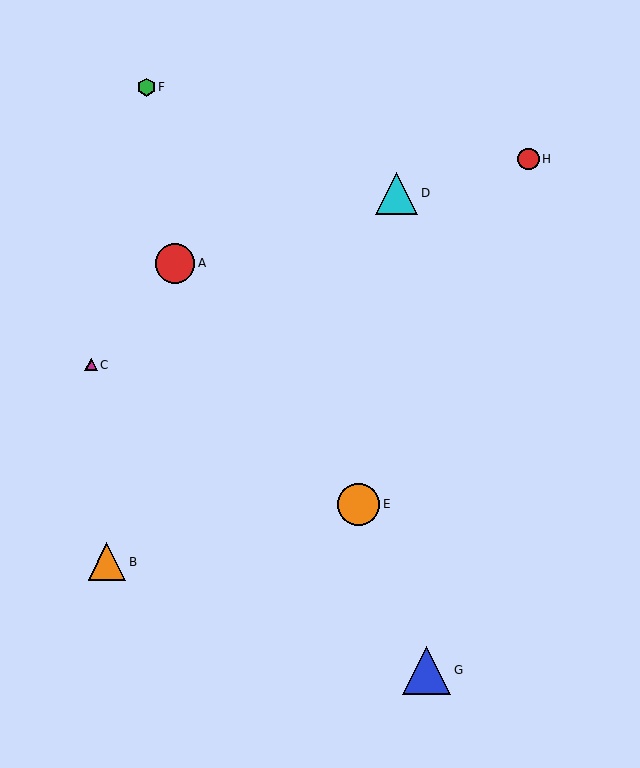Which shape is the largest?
The blue triangle (labeled G) is the largest.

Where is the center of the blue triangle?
The center of the blue triangle is at (427, 670).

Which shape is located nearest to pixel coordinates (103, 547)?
The orange triangle (labeled B) at (107, 562) is nearest to that location.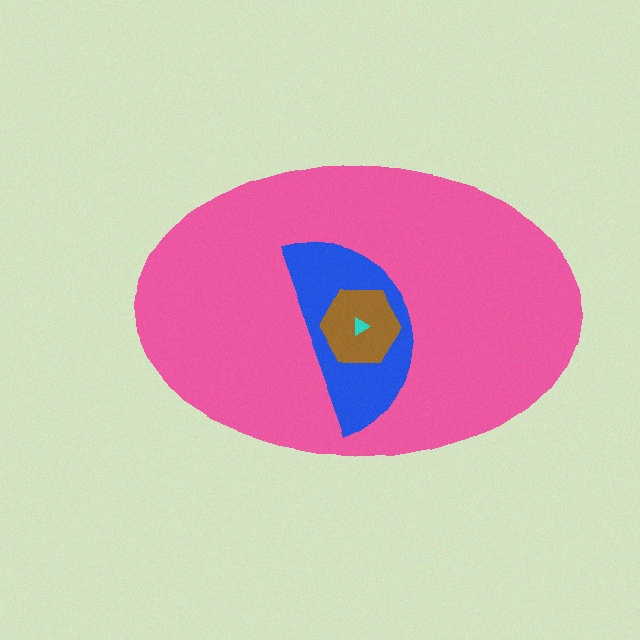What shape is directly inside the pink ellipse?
The blue semicircle.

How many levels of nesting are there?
4.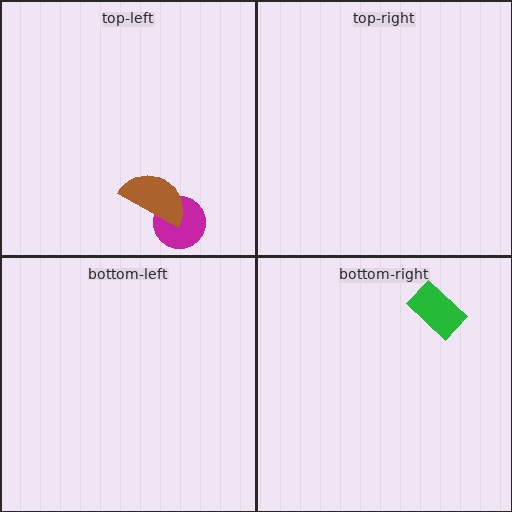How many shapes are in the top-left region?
2.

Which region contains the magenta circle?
The top-left region.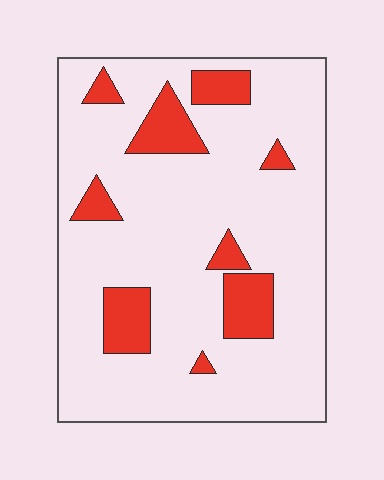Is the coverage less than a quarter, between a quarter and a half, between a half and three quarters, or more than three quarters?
Less than a quarter.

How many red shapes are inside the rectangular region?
9.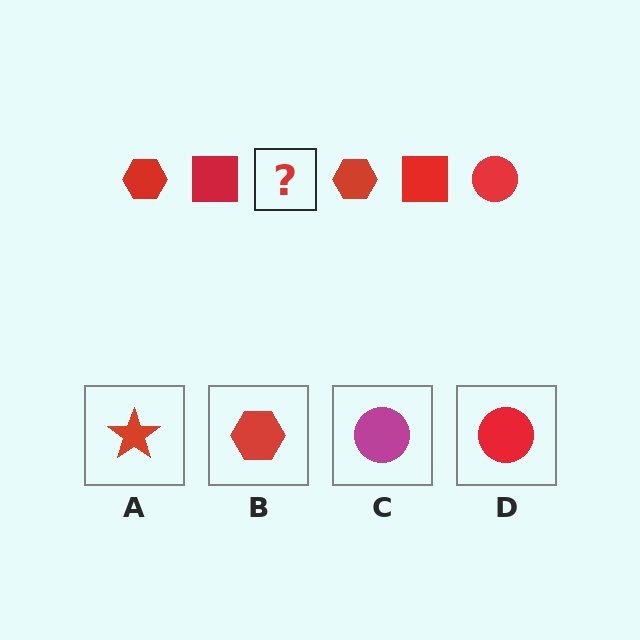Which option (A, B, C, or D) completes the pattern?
D.